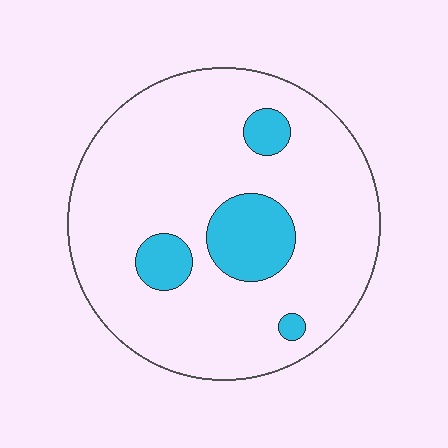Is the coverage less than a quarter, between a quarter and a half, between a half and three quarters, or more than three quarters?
Less than a quarter.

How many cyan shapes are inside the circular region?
4.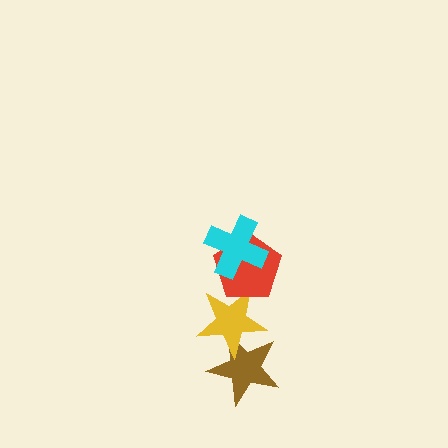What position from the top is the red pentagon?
The red pentagon is 2nd from the top.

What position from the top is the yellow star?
The yellow star is 3rd from the top.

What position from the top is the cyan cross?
The cyan cross is 1st from the top.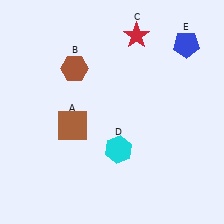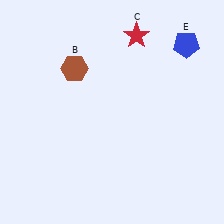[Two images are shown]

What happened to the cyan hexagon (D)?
The cyan hexagon (D) was removed in Image 2. It was in the bottom-right area of Image 1.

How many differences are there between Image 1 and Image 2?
There are 2 differences between the two images.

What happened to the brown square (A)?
The brown square (A) was removed in Image 2. It was in the bottom-left area of Image 1.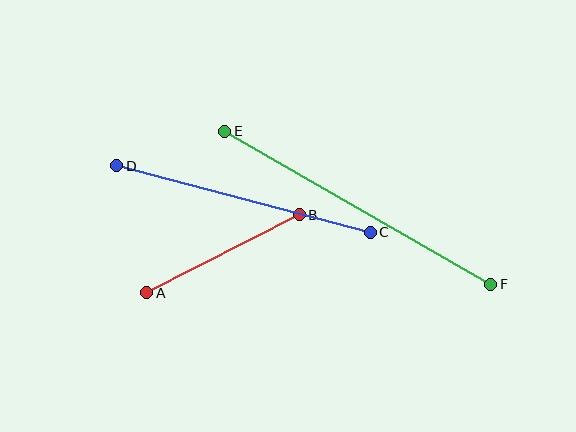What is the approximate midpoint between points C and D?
The midpoint is at approximately (243, 199) pixels.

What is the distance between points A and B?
The distance is approximately 171 pixels.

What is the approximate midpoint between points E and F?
The midpoint is at approximately (358, 208) pixels.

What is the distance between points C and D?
The distance is approximately 262 pixels.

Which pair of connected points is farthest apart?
Points E and F are farthest apart.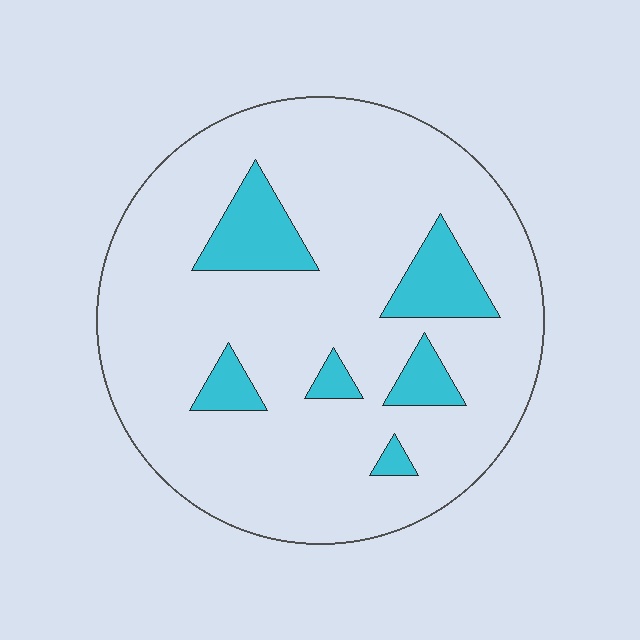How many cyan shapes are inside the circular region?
6.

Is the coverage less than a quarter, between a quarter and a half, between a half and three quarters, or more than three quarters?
Less than a quarter.